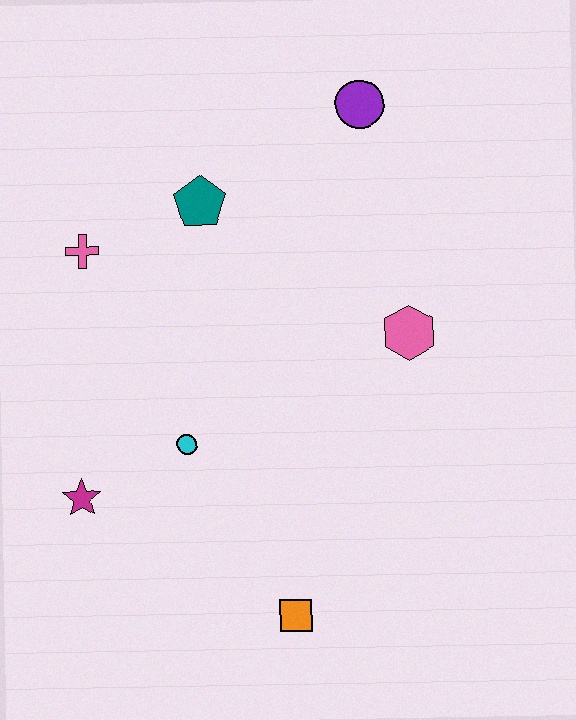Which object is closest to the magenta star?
The cyan circle is closest to the magenta star.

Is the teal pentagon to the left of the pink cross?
No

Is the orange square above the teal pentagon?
No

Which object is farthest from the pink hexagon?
The magenta star is farthest from the pink hexagon.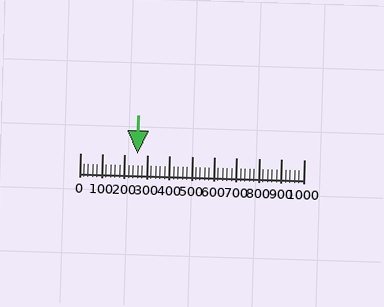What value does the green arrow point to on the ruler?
The green arrow points to approximately 258.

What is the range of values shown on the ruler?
The ruler shows values from 0 to 1000.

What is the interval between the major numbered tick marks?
The major tick marks are spaced 100 units apart.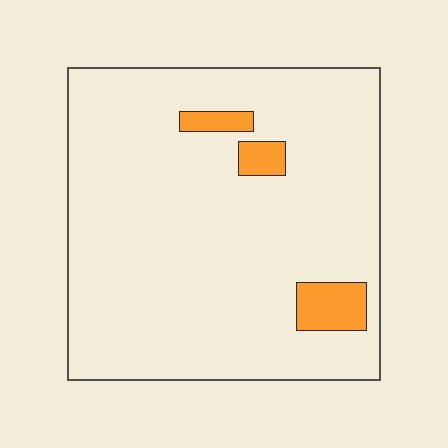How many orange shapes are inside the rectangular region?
3.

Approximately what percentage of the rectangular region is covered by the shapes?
Approximately 5%.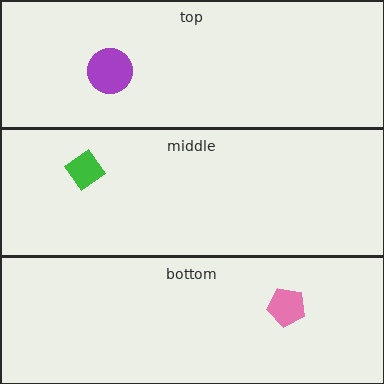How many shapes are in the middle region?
1.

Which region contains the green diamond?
The middle region.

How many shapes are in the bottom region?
1.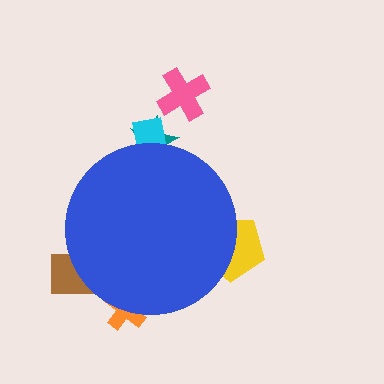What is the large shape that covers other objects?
A blue circle.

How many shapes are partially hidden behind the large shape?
5 shapes are partially hidden.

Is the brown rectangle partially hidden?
Yes, the brown rectangle is partially hidden behind the blue circle.